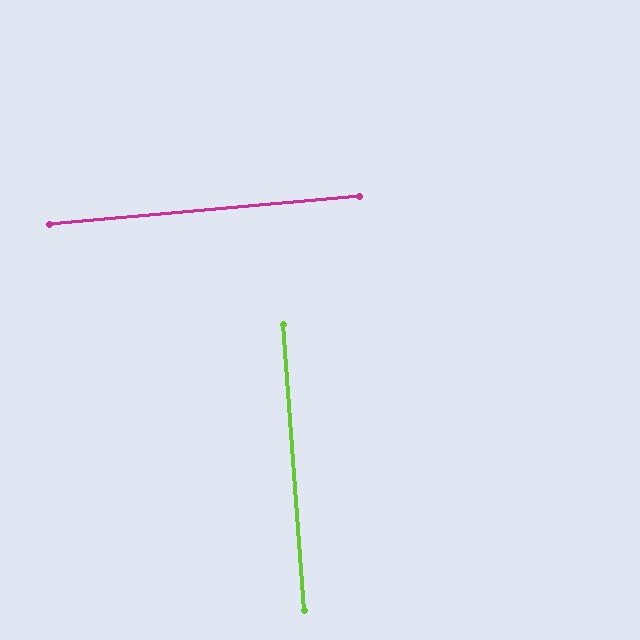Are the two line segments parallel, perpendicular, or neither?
Perpendicular — they meet at approximately 89°.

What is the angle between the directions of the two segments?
Approximately 89 degrees.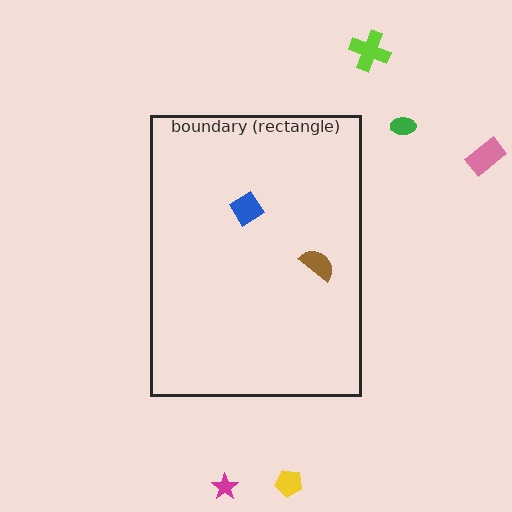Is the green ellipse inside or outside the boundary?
Outside.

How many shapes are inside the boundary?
2 inside, 5 outside.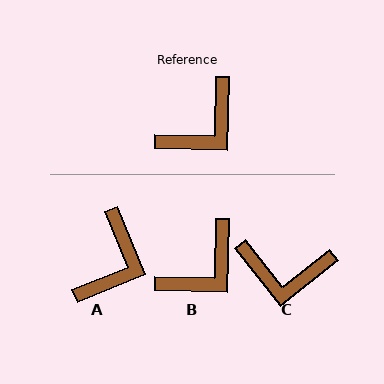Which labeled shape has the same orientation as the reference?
B.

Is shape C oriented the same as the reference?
No, it is off by about 50 degrees.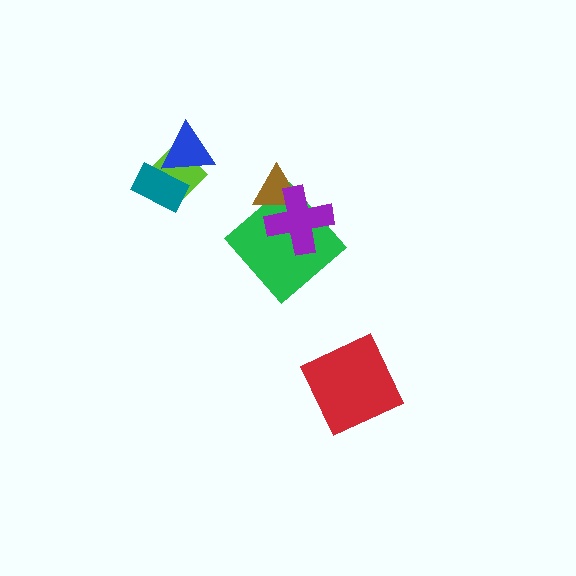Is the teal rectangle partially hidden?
Yes, it is partially covered by another shape.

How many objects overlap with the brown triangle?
2 objects overlap with the brown triangle.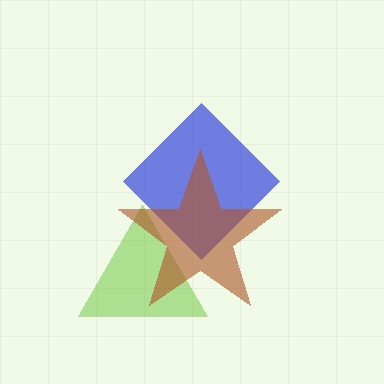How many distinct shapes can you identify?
There are 3 distinct shapes: a blue diamond, a lime triangle, a brown star.